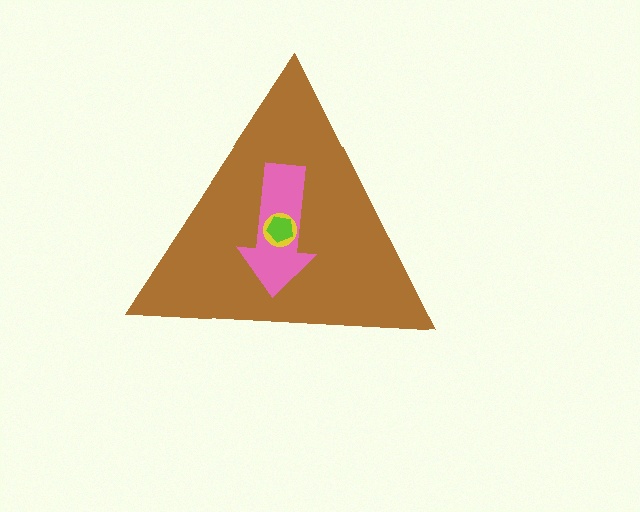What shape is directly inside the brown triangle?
The pink arrow.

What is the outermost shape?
The brown triangle.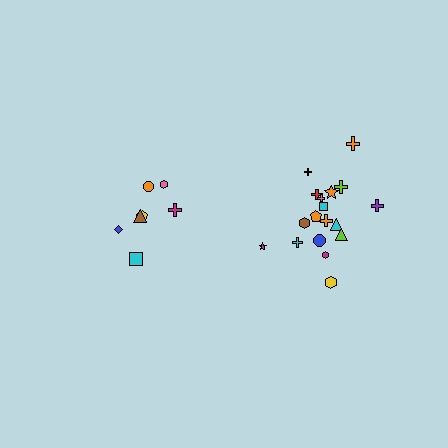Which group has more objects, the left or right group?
The right group.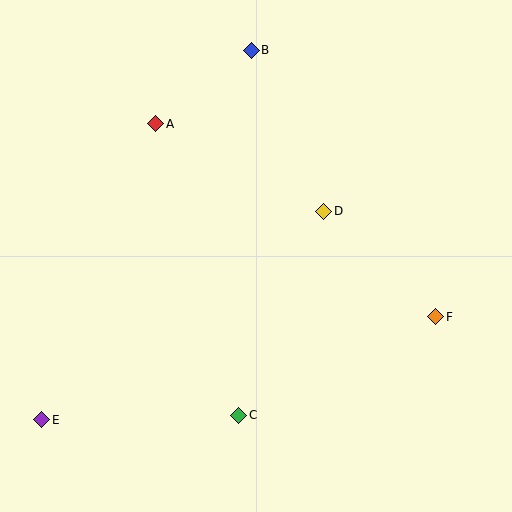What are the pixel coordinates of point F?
Point F is at (436, 317).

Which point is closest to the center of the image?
Point D at (324, 211) is closest to the center.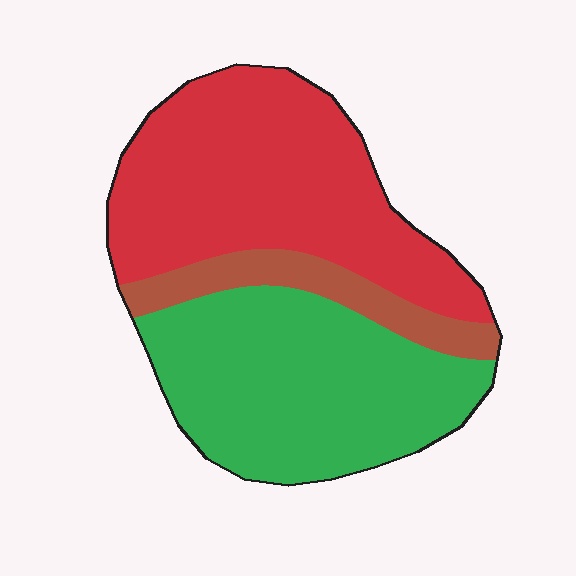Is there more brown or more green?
Green.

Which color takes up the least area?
Brown, at roughly 10%.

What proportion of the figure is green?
Green covers roughly 40% of the figure.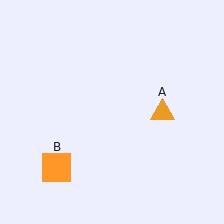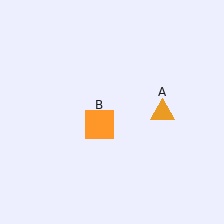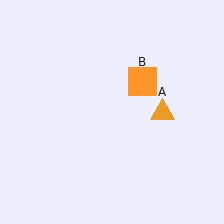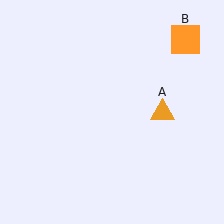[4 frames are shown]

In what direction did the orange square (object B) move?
The orange square (object B) moved up and to the right.